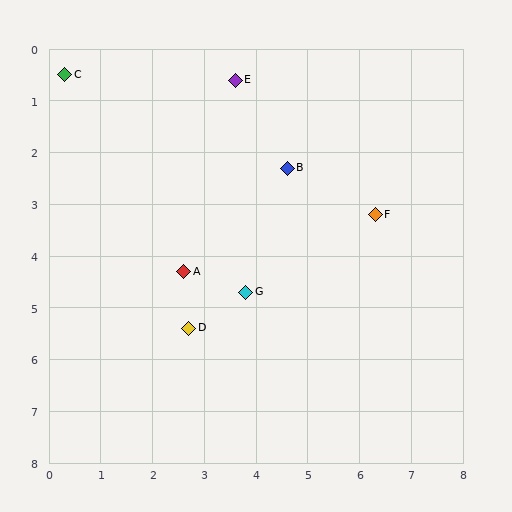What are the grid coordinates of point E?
Point E is at approximately (3.6, 0.6).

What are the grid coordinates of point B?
Point B is at approximately (4.6, 2.3).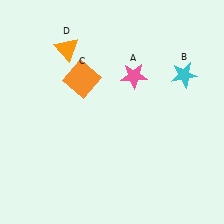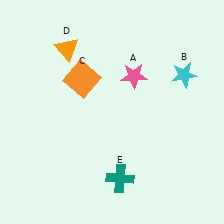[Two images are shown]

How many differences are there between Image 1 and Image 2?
There is 1 difference between the two images.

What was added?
A teal cross (E) was added in Image 2.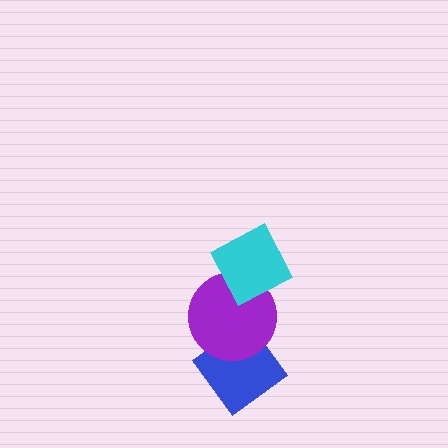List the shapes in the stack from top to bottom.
From top to bottom: the cyan diamond, the purple circle, the blue diamond.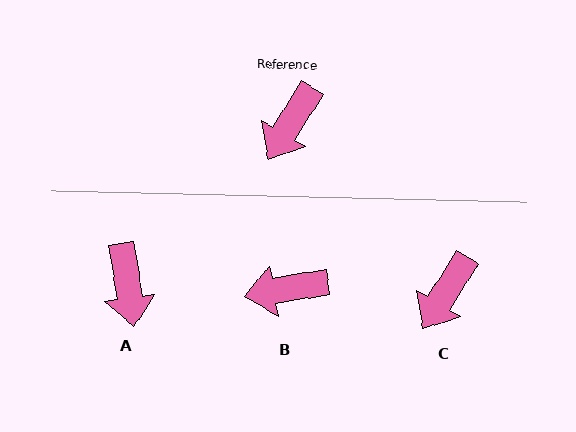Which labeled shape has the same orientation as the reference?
C.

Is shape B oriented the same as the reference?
No, it is off by about 48 degrees.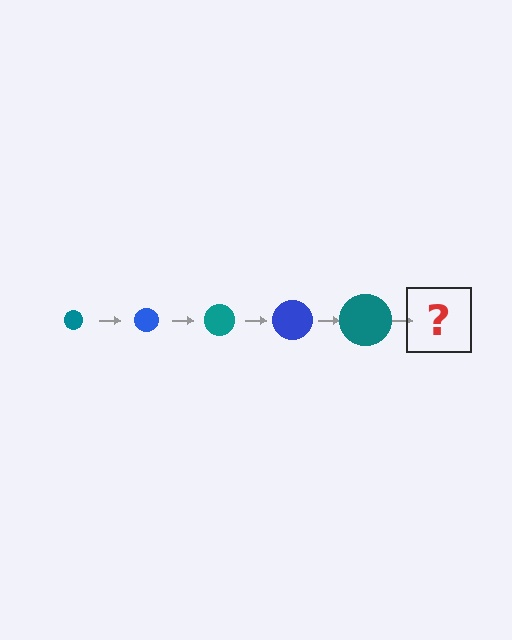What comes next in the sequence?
The next element should be a blue circle, larger than the previous one.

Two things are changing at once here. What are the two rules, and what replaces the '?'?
The two rules are that the circle grows larger each step and the color cycles through teal and blue. The '?' should be a blue circle, larger than the previous one.